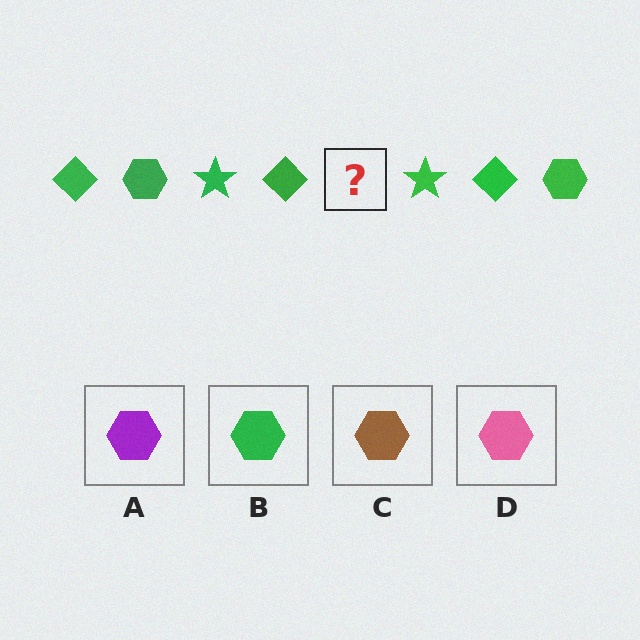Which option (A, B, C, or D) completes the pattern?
B.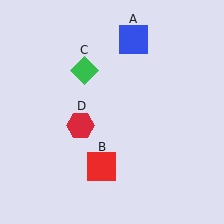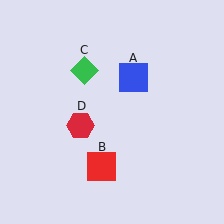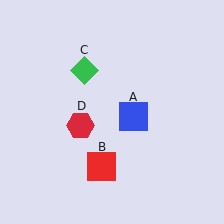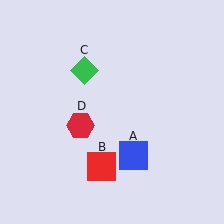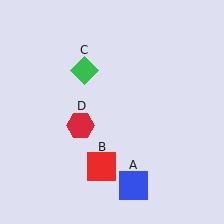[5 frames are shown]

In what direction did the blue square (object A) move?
The blue square (object A) moved down.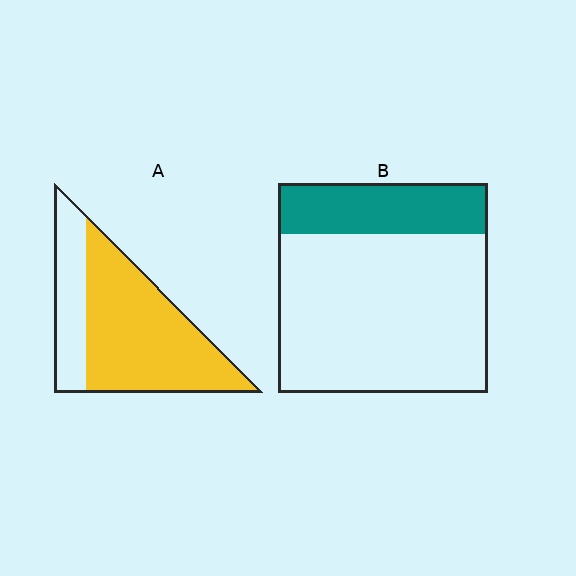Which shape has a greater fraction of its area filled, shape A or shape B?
Shape A.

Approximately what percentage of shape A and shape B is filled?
A is approximately 70% and B is approximately 25%.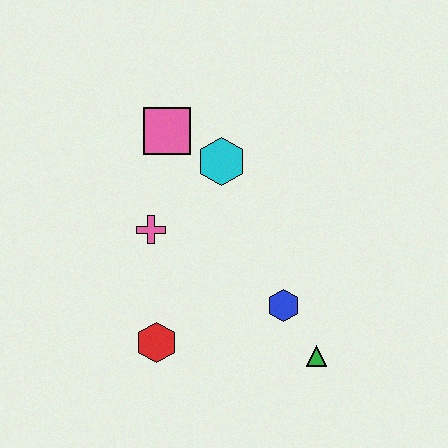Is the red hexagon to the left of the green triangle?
Yes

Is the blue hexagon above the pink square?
No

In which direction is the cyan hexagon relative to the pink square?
The cyan hexagon is to the right of the pink square.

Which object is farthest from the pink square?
The green triangle is farthest from the pink square.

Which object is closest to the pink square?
The cyan hexagon is closest to the pink square.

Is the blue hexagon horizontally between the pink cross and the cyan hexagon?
No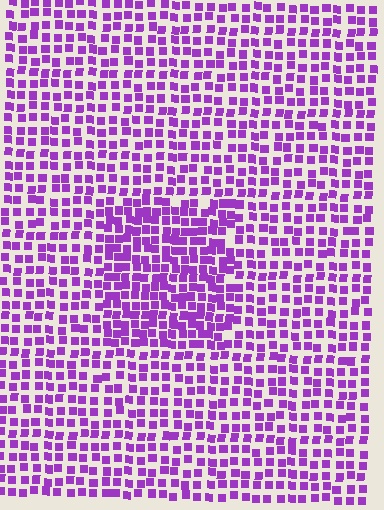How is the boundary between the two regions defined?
The boundary is defined by a change in element density (approximately 1.5x ratio). All elements are the same color, size, and shape.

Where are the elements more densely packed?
The elements are more densely packed inside the rectangle boundary.